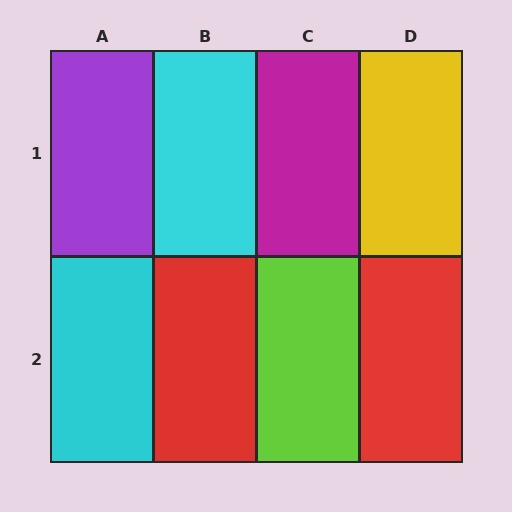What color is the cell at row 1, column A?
Purple.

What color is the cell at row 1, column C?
Magenta.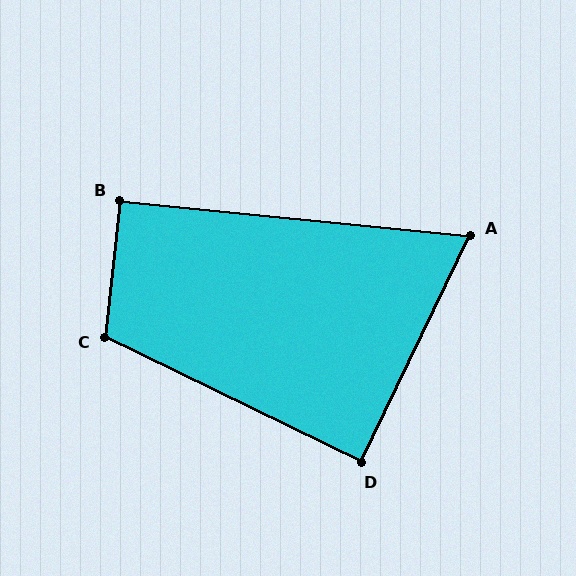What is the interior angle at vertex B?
Approximately 91 degrees (approximately right).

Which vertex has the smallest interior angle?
A, at approximately 70 degrees.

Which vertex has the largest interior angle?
C, at approximately 110 degrees.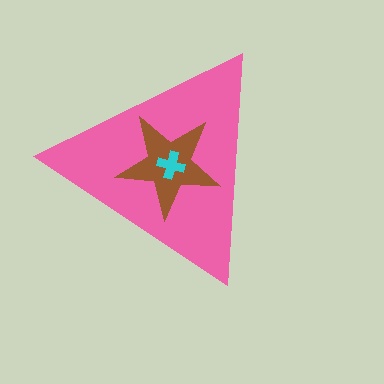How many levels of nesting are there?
3.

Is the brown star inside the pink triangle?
Yes.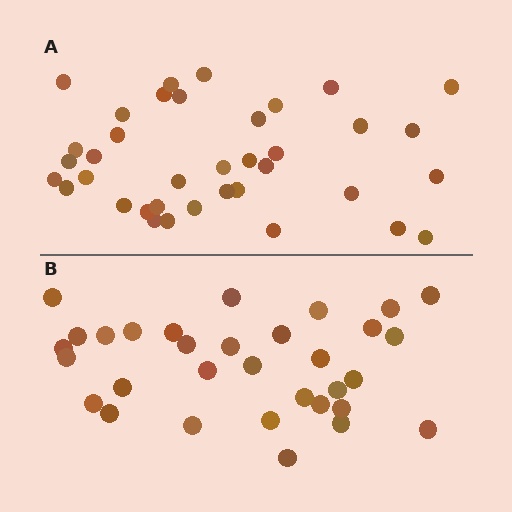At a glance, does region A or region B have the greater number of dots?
Region A (the top region) has more dots.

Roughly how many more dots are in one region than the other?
Region A has about 5 more dots than region B.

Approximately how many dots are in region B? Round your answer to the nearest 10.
About 30 dots. (The exact count is 32, which rounds to 30.)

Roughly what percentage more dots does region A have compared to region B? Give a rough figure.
About 15% more.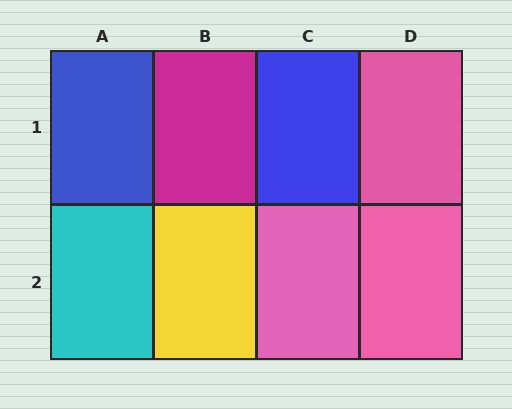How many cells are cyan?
1 cell is cyan.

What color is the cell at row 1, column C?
Blue.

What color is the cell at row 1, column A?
Blue.